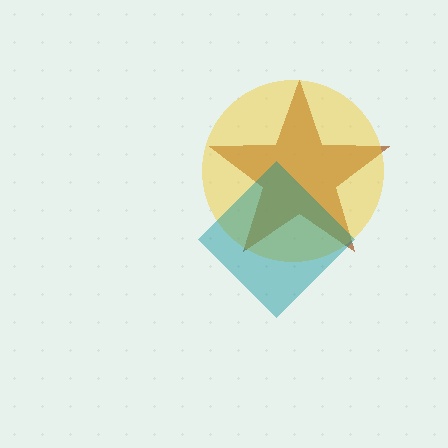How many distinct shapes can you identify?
There are 3 distinct shapes: a brown star, a yellow circle, a teal diamond.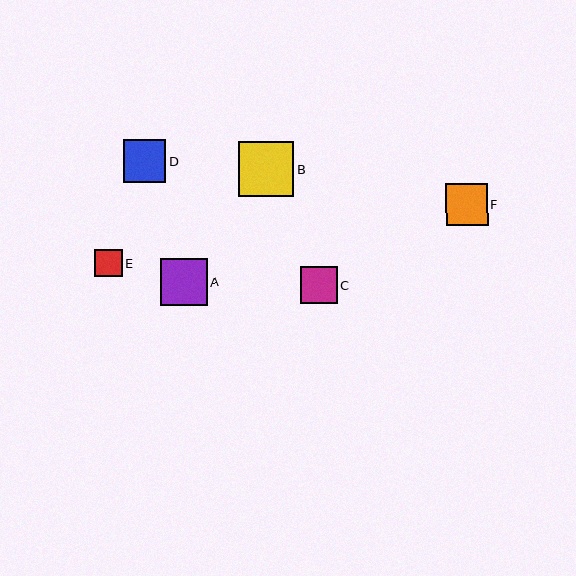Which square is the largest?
Square B is the largest with a size of approximately 56 pixels.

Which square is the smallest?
Square E is the smallest with a size of approximately 27 pixels.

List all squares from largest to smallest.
From largest to smallest: B, A, D, F, C, E.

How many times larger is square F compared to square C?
Square F is approximately 1.1 times the size of square C.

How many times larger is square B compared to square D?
Square B is approximately 1.3 times the size of square D.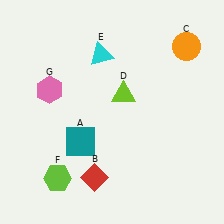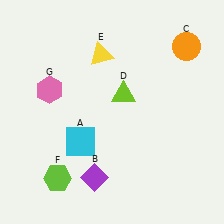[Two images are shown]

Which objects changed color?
A changed from teal to cyan. B changed from red to purple. E changed from cyan to yellow.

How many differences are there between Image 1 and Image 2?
There are 3 differences between the two images.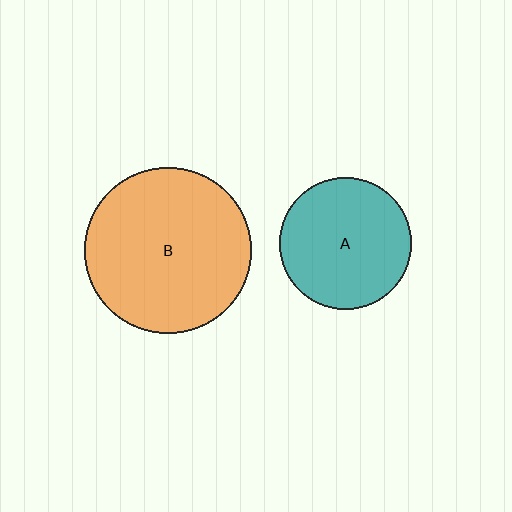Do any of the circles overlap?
No, none of the circles overlap.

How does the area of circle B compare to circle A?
Approximately 1.6 times.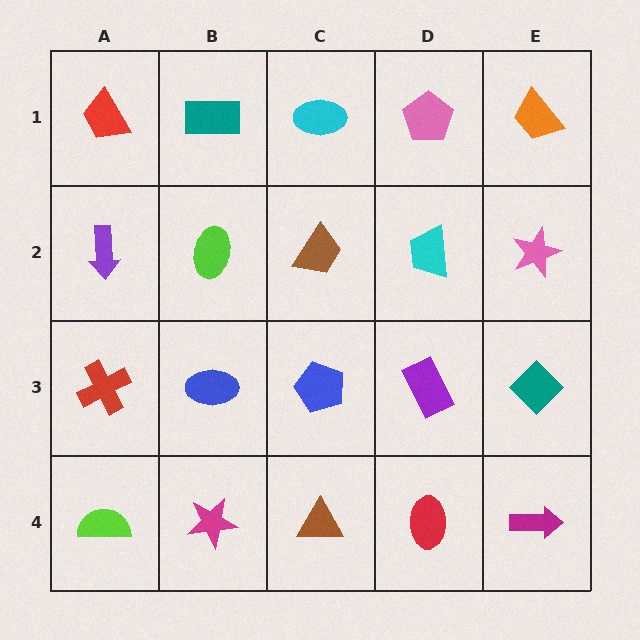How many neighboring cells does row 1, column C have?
3.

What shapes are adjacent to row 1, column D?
A cyan trapezoid (row 2, column D), a cyan ellipse (row 1, column C), an orange trapezoid (row 1, column E).